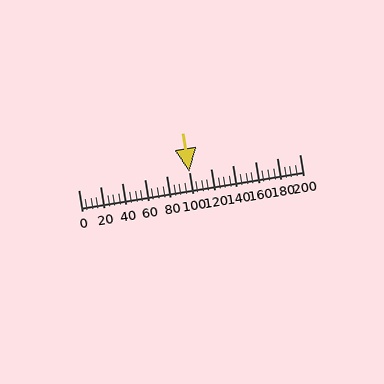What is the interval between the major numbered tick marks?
The major tick marks are spaced 20 units apart.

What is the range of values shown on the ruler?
The ruler shows values from 0 to 200.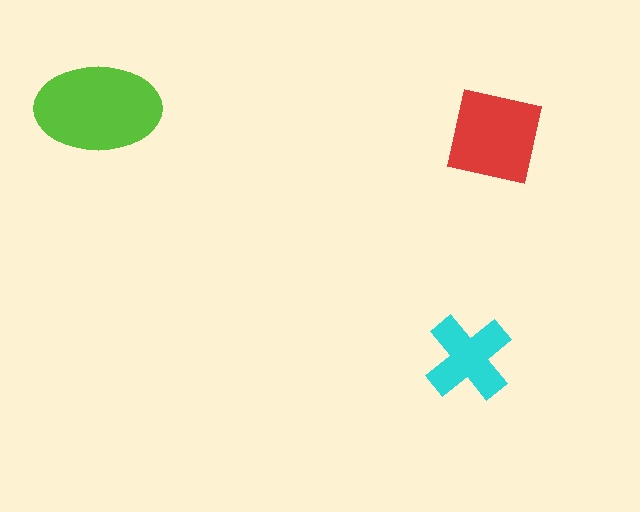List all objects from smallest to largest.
The cyan cross, the red square, the lime ellipse.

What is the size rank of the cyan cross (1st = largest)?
3rd.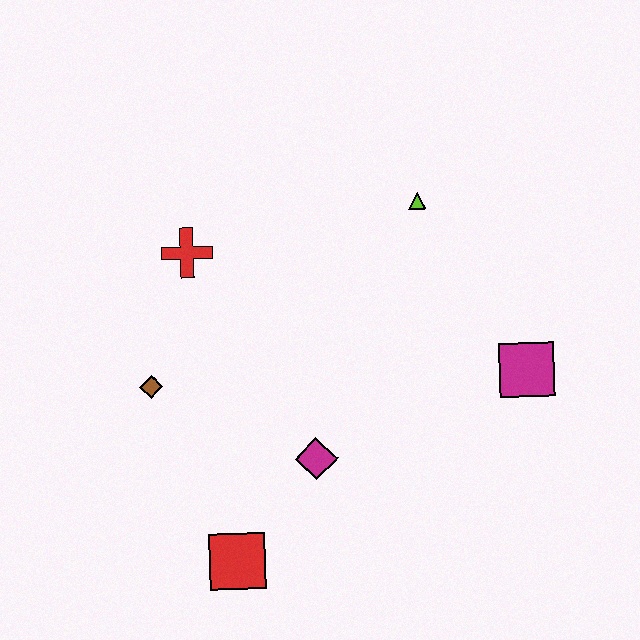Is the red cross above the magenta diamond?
Yes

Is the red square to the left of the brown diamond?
No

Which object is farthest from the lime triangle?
The red square is farthest from the lime triangle.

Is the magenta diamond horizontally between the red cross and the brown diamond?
No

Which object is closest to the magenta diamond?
The red square is closest to the magenta diamond.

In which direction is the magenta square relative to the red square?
The magenta square is to the right of the red square.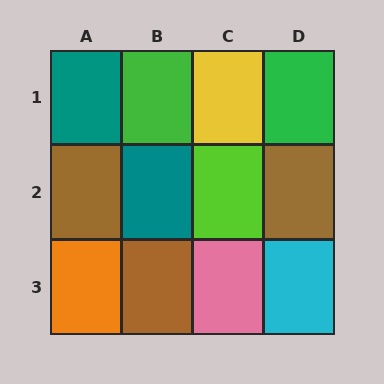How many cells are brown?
3 cells are brown.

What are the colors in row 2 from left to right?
Brown, teal, lime, brown.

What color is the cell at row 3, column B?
Brown.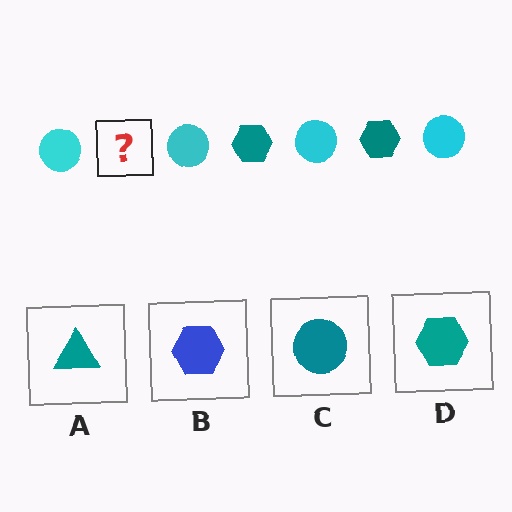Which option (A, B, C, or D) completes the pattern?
D.